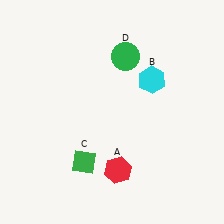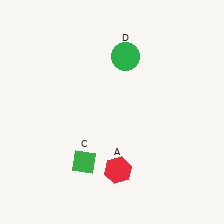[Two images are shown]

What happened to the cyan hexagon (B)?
The cyan hexagon (B) was removed in Image 2. It was in the top-right area of Image 1.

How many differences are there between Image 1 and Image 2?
There is 1 difference between the two images.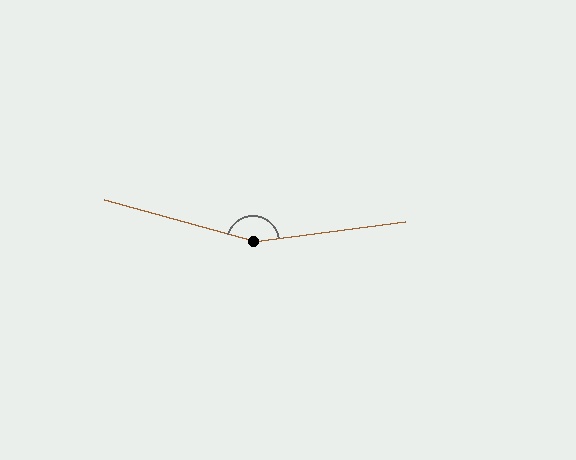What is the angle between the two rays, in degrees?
Approximately 157 degrees.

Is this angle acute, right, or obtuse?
It is obtuse.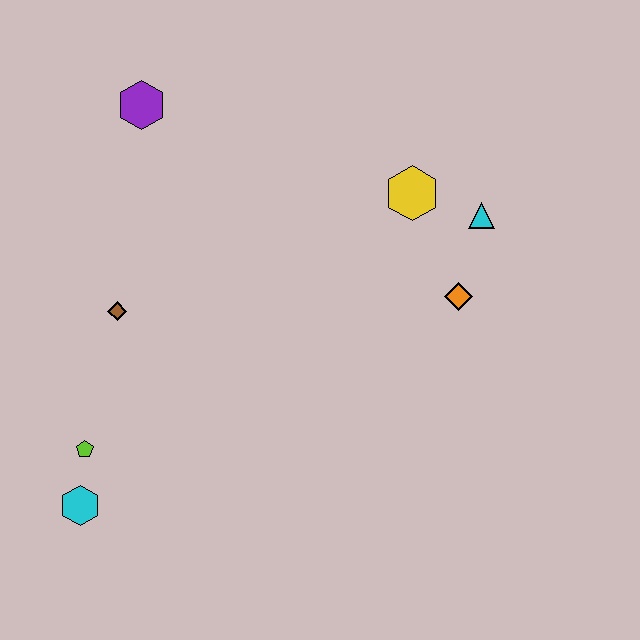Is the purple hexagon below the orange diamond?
No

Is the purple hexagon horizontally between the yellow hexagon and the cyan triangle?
No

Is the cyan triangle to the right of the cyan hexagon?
Yes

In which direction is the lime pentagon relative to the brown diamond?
The lime pentagon is below the brown diamond.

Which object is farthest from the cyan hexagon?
The cyan triangle is farthest from the cyan hexagon.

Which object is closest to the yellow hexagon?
The cyan triangle is closest to the yellow hexagon.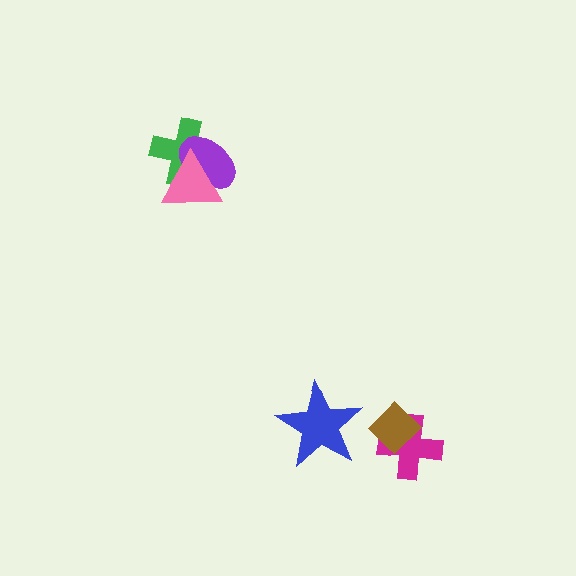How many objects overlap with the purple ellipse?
2 objects overlap with the purple ellipse.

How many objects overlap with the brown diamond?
1 object overlaps with the brown diamond.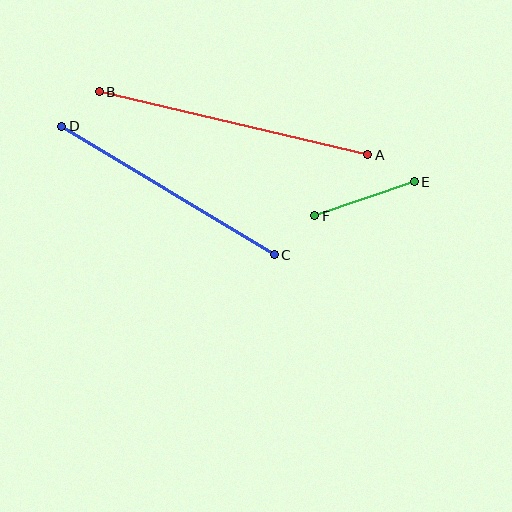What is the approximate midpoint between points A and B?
The midpoint is at approximately (234, 123) pixels.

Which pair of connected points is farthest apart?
Points A and B are farthest apart.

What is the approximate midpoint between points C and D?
The midpoint is at approximately (168, 191) pixels.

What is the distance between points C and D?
The distance is approximately 248 pixels.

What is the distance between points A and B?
The distance is approximately 276 pixels.